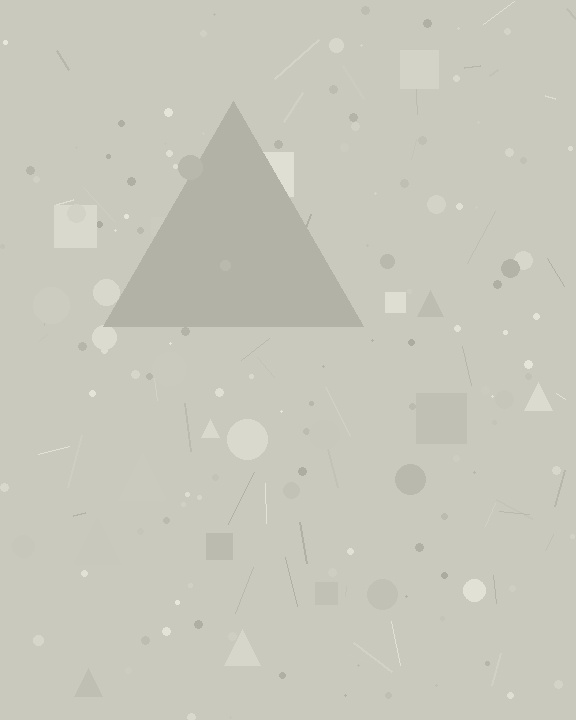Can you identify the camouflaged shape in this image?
The camouflaged shape is a triangle.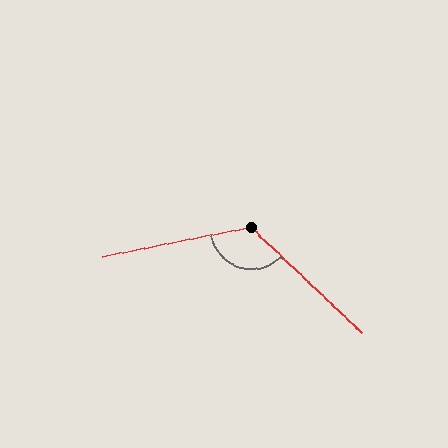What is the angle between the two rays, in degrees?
Approximately 125 degrees.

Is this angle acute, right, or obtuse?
It is obtuse.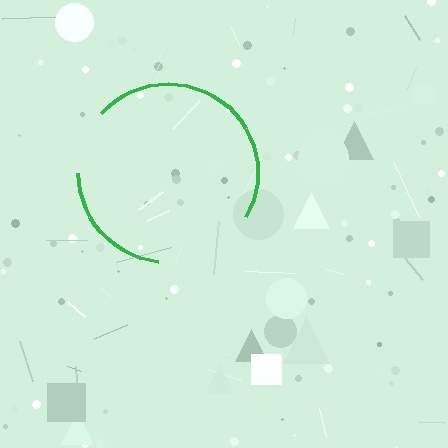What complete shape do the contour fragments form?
The contour fragments form a circle.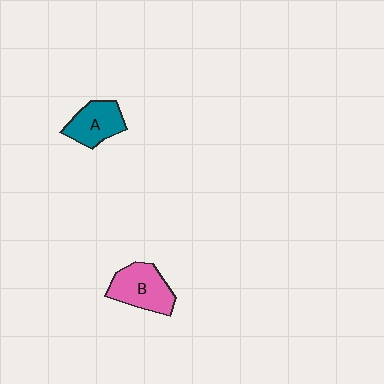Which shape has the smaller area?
Shape A (teal).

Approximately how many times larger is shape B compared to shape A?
Approximately 1.2 times.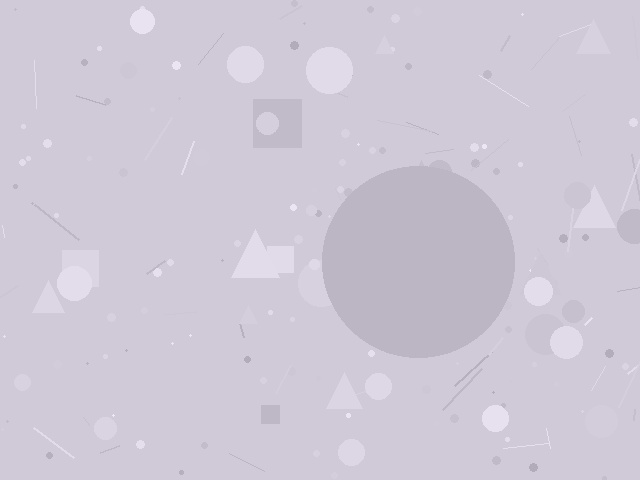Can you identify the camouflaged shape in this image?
The camouflaged shape is a circle.